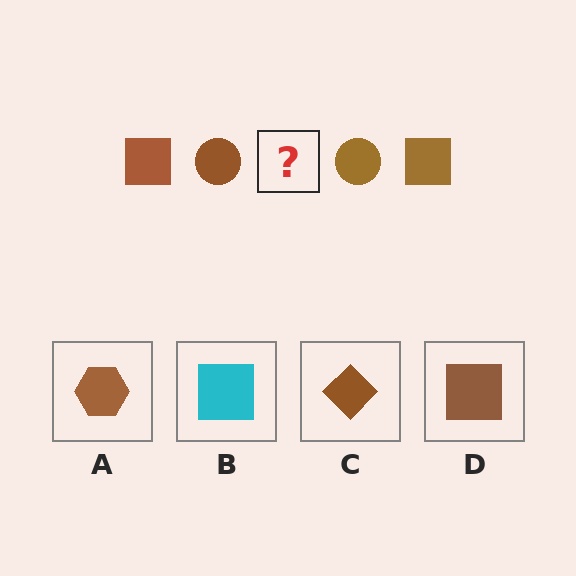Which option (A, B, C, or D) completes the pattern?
D.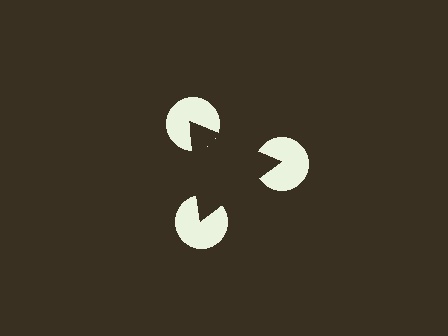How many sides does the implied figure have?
3 sides.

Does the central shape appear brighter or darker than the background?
It typically appears slightly darker than the background, even though no actual brightness change is drawn.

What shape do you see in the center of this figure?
An illusory triangle — its edges are inferred from the aligned wedge cuts in the pac-man discs, not physically drawn.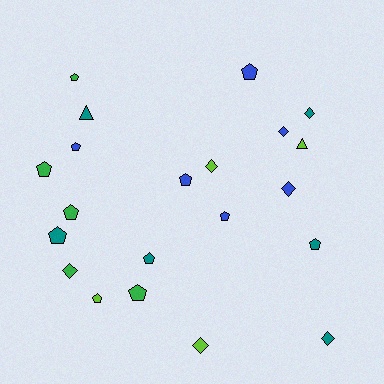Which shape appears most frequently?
Pentagon, with 12 objects.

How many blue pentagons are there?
There are 4 blue pentagons.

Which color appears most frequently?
Blue, with 6 objects.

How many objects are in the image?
There are 21 objects.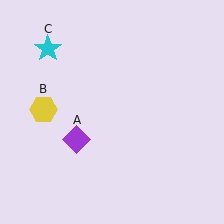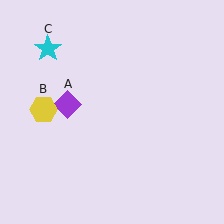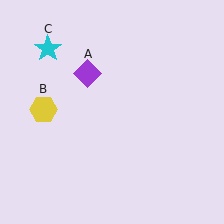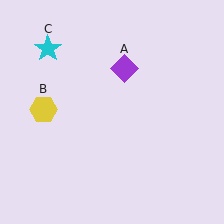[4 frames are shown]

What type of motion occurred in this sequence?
The purple diamond (object A) rotated clockwise around the center of the scene.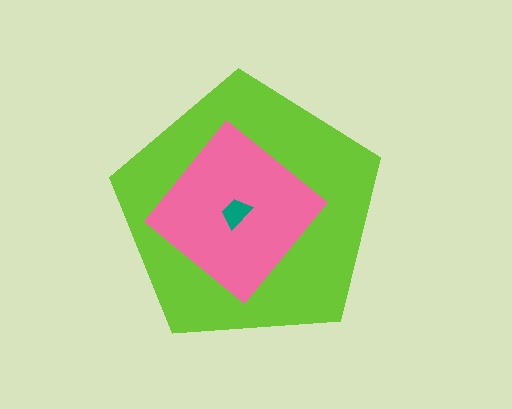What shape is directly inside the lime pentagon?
The pink diamond.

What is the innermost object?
The teal trapezoid.